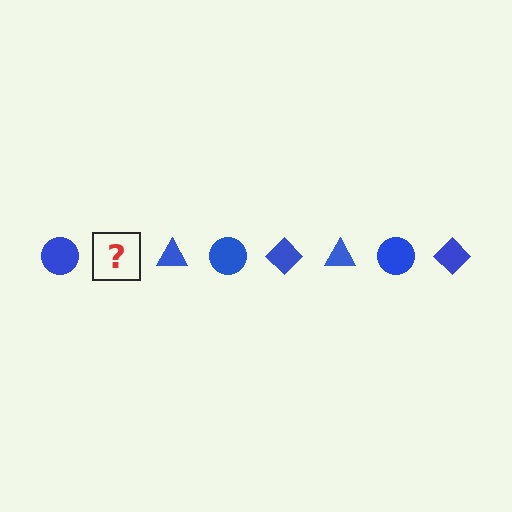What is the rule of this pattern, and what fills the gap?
The rule is that the pattern cycles through circle, diamond, triangle shapes in blue. The gap should be filled with a blue diamond.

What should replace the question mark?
The question mark should be replaced with a blue diamond.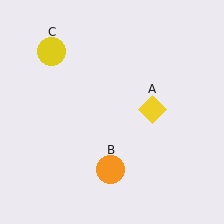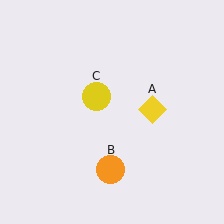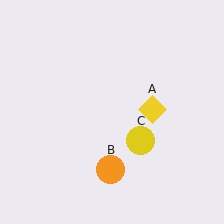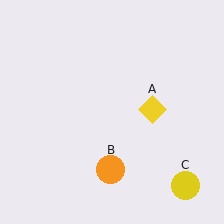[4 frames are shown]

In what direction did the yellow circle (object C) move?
The yellow circle (object C) moved down and to the right.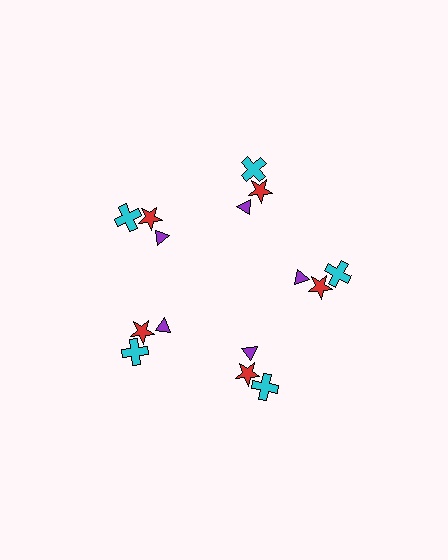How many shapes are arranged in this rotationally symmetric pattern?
There are 15 shapes, arranged in 5 groups of 3.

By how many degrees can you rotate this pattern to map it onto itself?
The pattern maps onto itself every 72 degrees of rotation.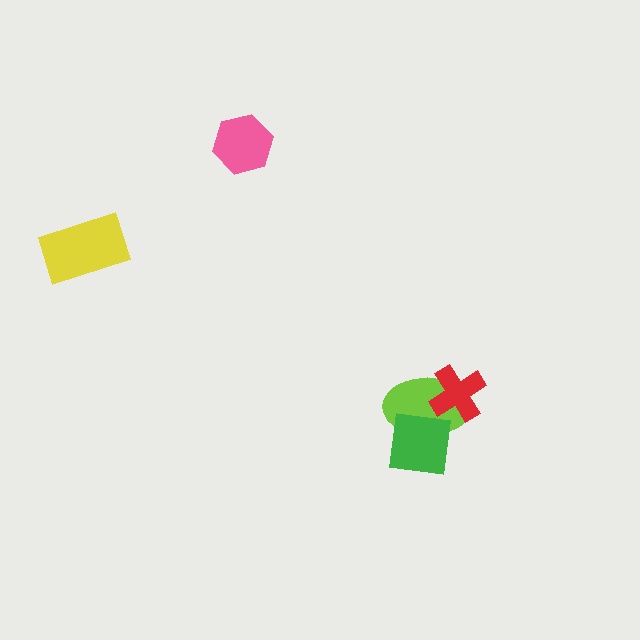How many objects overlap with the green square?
1 object overlaps with the green square.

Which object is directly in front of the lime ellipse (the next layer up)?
The red cross is directly in front of the lime ellipse.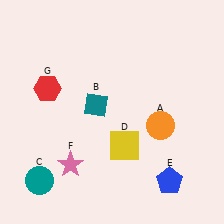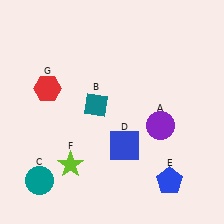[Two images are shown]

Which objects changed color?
A changed from orange to purple. D changed from yellow to blue. F changed from pink to lime.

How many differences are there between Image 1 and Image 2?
There are 3 differences between the two images.